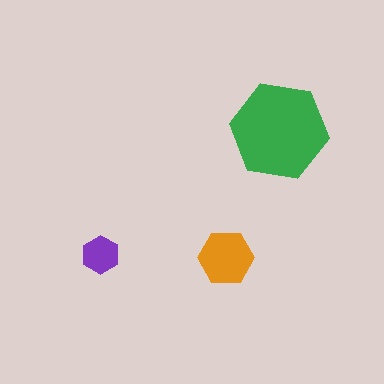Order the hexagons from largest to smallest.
the green one, the orange one, the purple one.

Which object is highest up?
The green hexagon is topmost.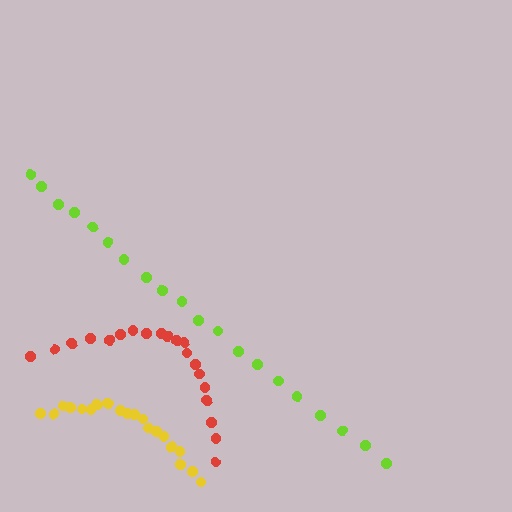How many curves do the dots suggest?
There are 3 distinct paths.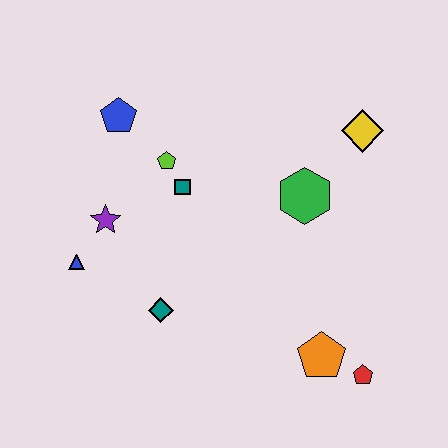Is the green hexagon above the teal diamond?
Yes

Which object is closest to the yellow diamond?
The green hexagon is closest to the yellow diamond.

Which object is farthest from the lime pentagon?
The red pentagon is farthest from the lime pentagon.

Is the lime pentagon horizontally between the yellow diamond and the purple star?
Yes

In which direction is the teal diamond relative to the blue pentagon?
The teal diamond is below the blue pentagon.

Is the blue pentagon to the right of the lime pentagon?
No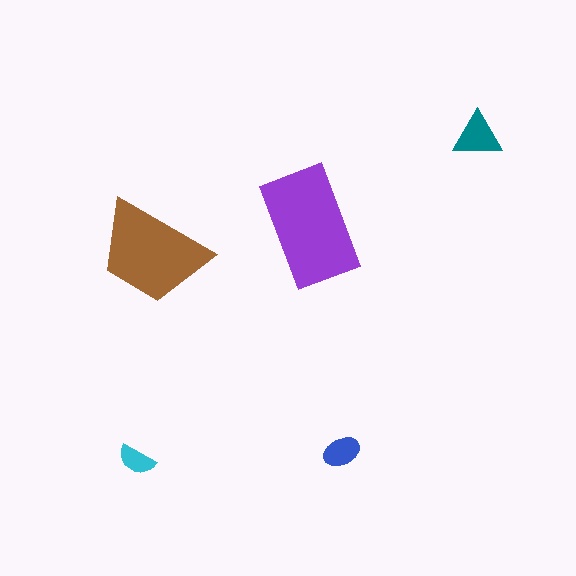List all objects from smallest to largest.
The cyan semicircle, the blue ellipse, the teal triangle, the brown trapezoid, the purple rectangle.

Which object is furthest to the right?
The teal triangle is rightmost.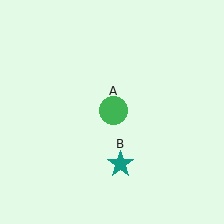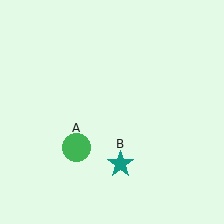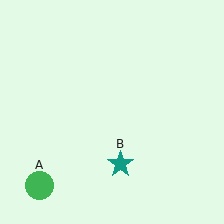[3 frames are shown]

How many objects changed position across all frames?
1 object changed position: green circle (object A).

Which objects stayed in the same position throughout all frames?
Teal star (object B) remained stationary.